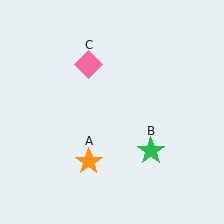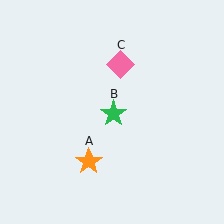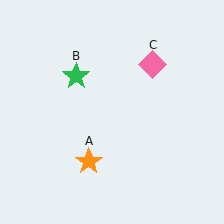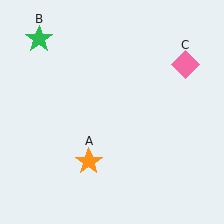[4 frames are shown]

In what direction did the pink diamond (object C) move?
The pink diamond (object C) moved right.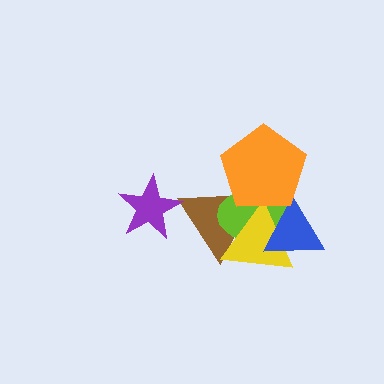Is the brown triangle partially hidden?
Yes, it is partially covered by another shape.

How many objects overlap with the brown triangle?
4 objects overlap with the brown triangle.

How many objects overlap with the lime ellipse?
4 objects overlap with the lime ellipse.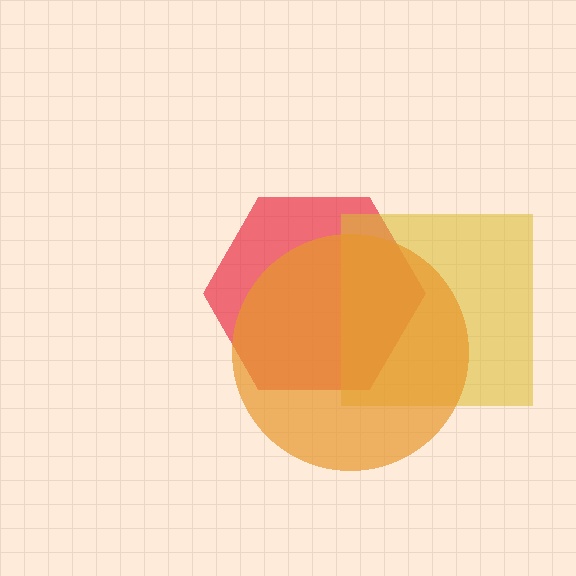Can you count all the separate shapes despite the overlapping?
Yes, there are 3 separate shapes.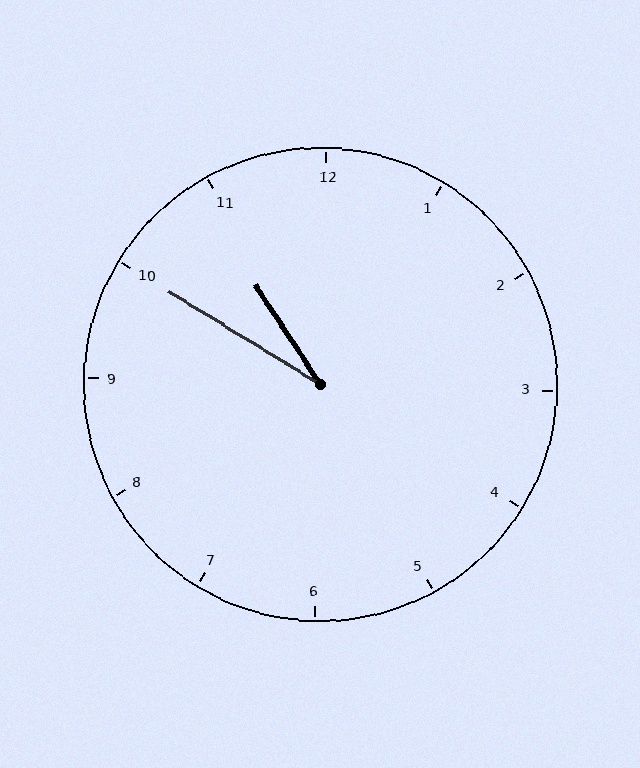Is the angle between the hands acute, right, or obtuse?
It is acute.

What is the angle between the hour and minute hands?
Approximately 25 degrees.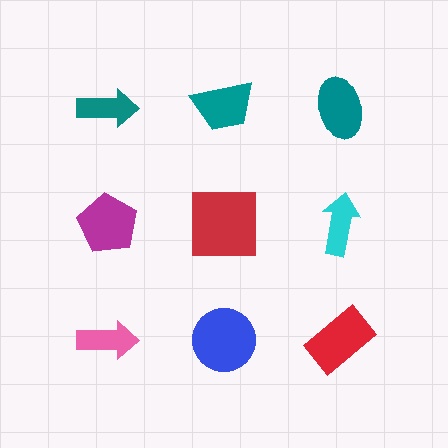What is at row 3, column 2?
A blue circle.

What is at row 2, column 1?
A magenta pentagon.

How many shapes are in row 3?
3 shapes.